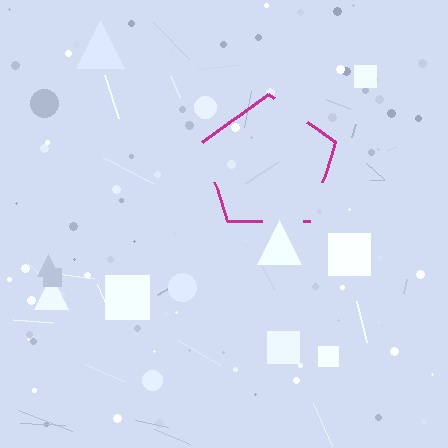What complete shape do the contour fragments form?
The contour fragments form a pentagon.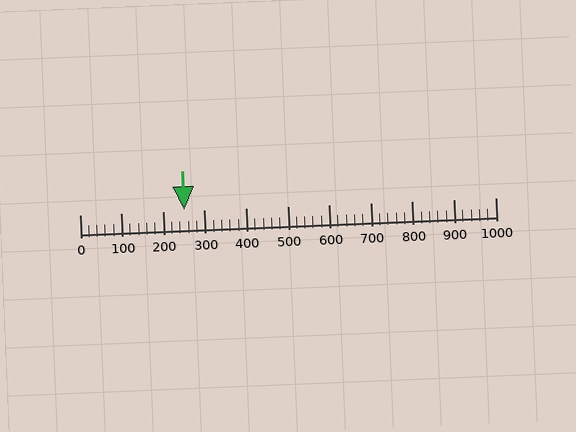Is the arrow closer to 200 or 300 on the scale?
The arrow is closer to 300.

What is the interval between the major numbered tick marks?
The major tick marks are spaced 100 units apart.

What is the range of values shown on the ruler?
The ruler shows values from 0 to 1000.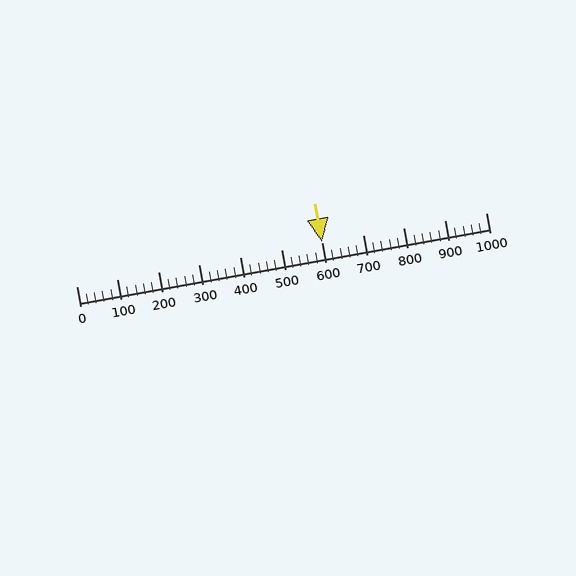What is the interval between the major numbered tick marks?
The major tick marks are spaced 100 units apart.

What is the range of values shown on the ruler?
The ruler shows values from 0 to 1000.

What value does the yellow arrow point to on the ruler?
The yellow arrow points to approximately 600.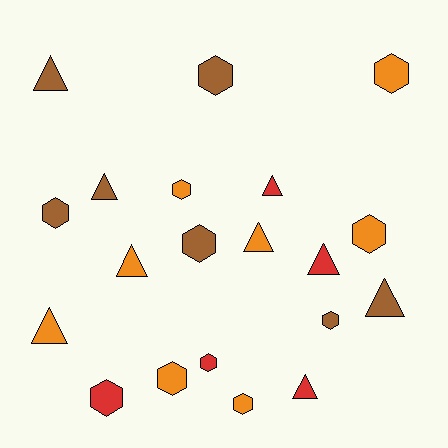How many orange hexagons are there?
There are 5 orange hexagons.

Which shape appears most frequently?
Hexagon, with 11 objects.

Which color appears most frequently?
Orange, with 8 objects.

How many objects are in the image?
There are 20 objects.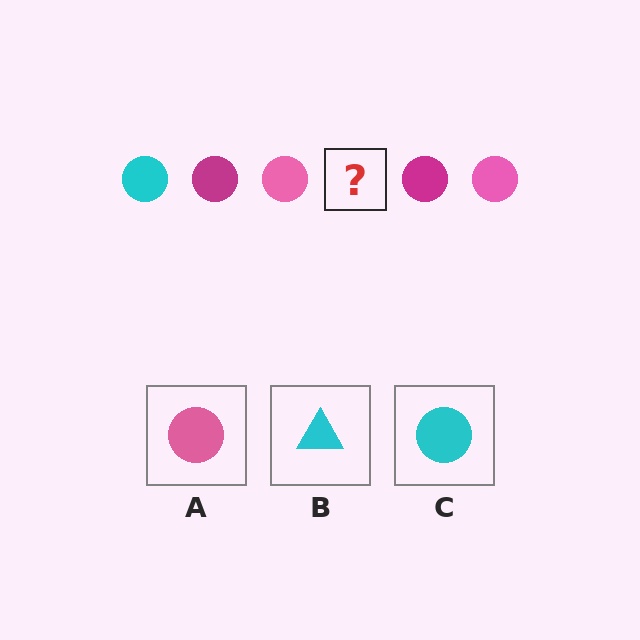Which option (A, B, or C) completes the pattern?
C.